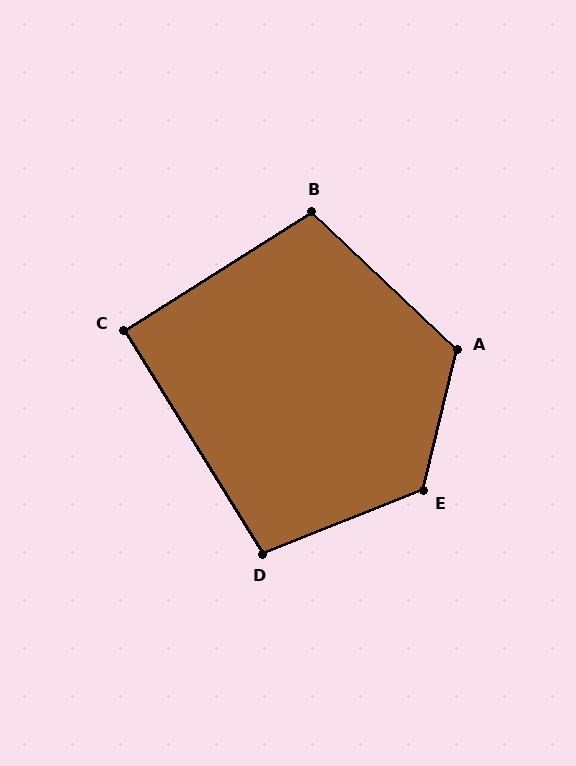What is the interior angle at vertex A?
Approximately 120 degrees (obtuse).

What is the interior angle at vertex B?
Approximately 104 degrees (obtuse).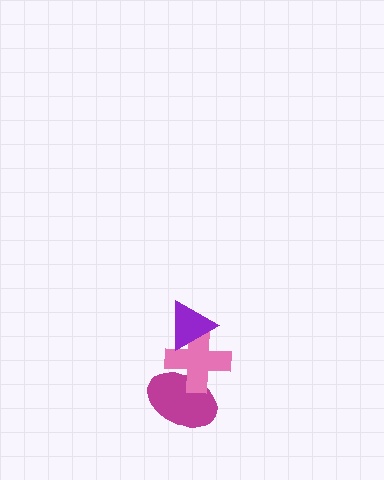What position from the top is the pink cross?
The pink cross is 2nd from the top.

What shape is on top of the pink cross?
The purple triangle is on top of the pink cross.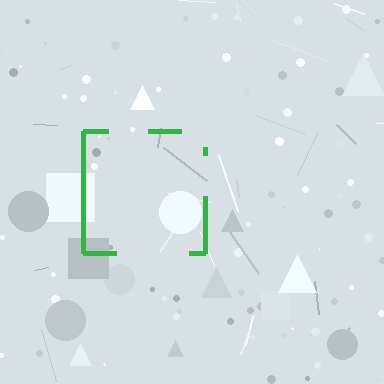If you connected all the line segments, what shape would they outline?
They would outline a square.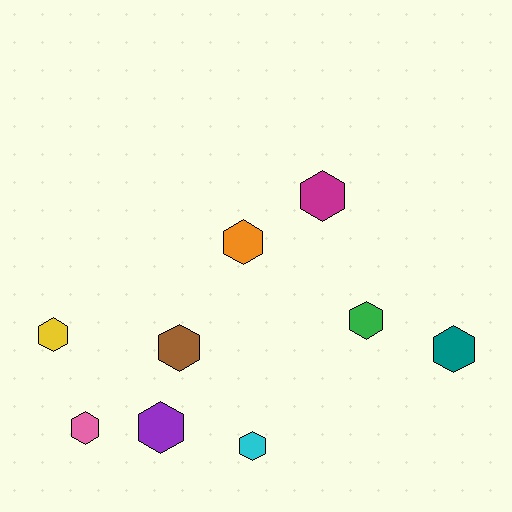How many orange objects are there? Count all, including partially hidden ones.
There is 1 orange object.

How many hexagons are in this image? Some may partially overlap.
There are 9 hexagons.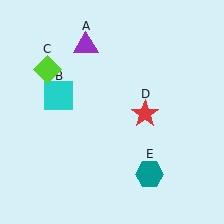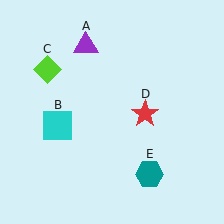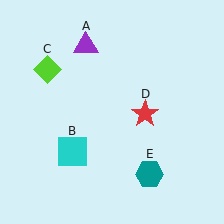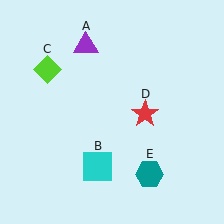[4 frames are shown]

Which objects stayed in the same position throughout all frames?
Purple triangle (object A) and lime diamond (object C) and red star (object D) and teal hexagon (object E) remained stationary.